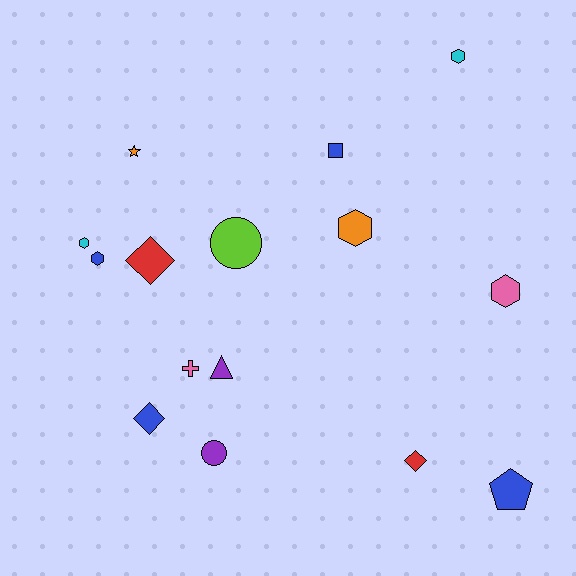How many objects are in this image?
There are 15 objects.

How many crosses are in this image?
There is 1 cross.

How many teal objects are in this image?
There are no teal objects.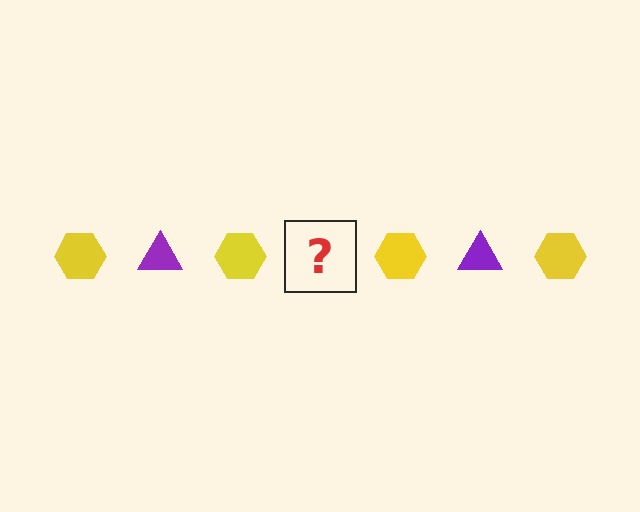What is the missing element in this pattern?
The missing element is a purple triangle.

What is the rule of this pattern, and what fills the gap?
The rule is that the pattern alternates between yellow hexagon and purple triangle. The gap should be filled with a purple triangle.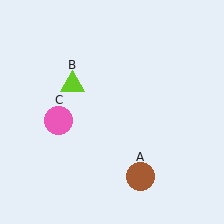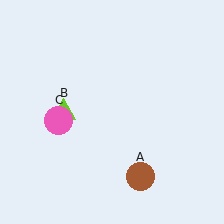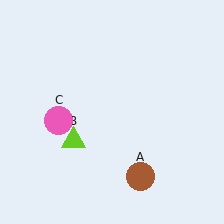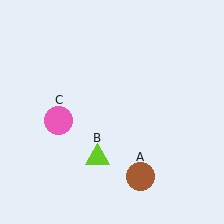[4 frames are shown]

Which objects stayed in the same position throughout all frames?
Brown circle (object A) and pink circle (object C) remained stationary.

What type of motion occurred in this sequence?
The lime triangle (object B) rotated counterclockwise around the center of the scene.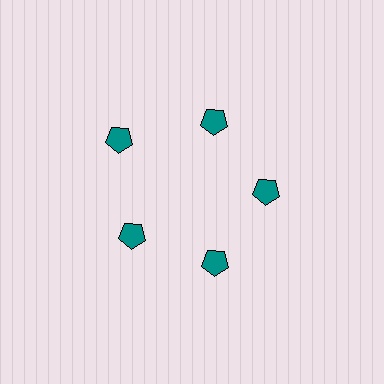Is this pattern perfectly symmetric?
No. The 5 teal pentagons are arranged in a ring, but one element near the 10 o'clock position is pushed outward from the center, breaking the 5-fold rotational symmetry.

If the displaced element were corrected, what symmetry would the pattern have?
It would have 5-fold rotational symmetry — the pattern would map onto itself every 72 degrees.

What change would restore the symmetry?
The symmetry would be restored by moving it inward, back onto the ring so that all 5 pentagons sit at equal angles and equal distance from the center.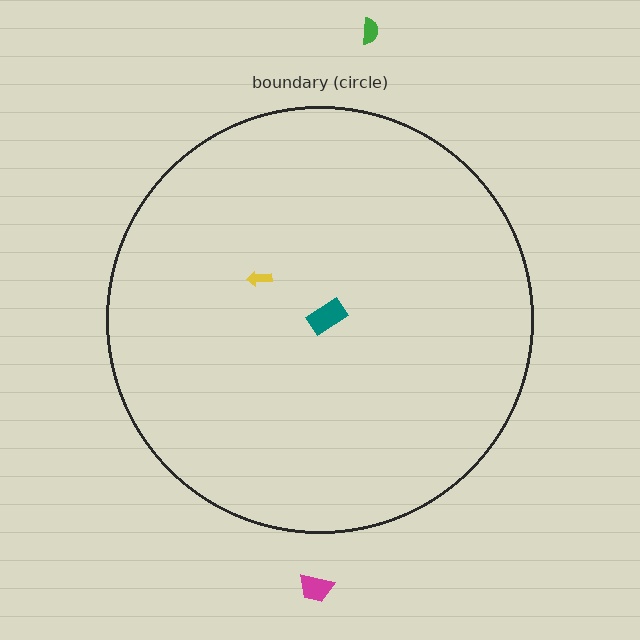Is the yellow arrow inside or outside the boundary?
Inside.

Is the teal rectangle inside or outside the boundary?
Inside.